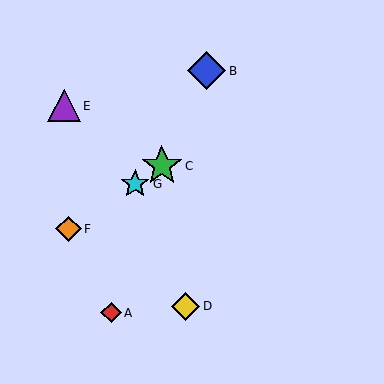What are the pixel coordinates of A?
Object A is at (111, 313).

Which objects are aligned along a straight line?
Objects C, F, G are aligned along a straight line.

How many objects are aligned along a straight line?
3 objects (C, F, G) are aligned along a straight line.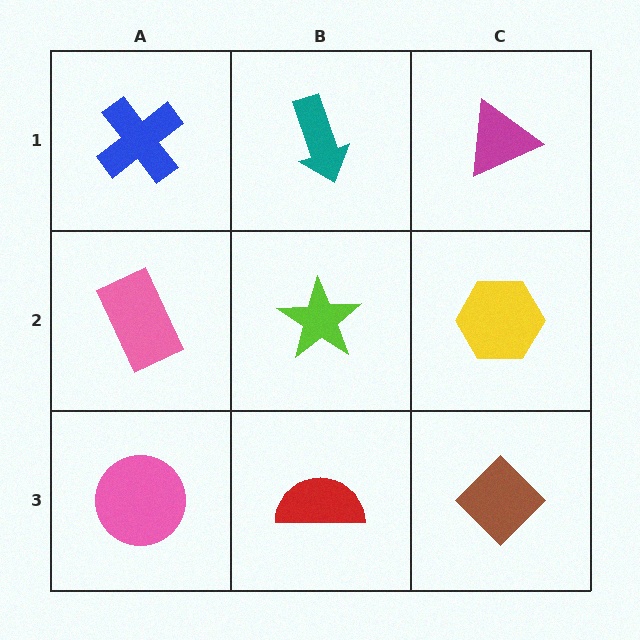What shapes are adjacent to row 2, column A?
A blue cross (row 1, column A), a pink circle (row 3, column A), a lime star (row 2, column B).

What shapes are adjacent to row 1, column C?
A yellow hexagon (row 2, column C), a teal arrow (row 1, column B).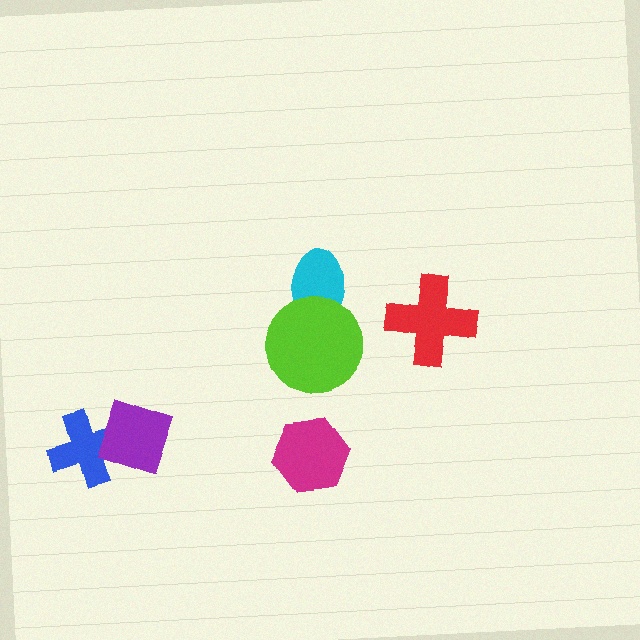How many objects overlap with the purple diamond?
1 object overlaps with the purple diamond.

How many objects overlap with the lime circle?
1 object overlaps with the lime circle.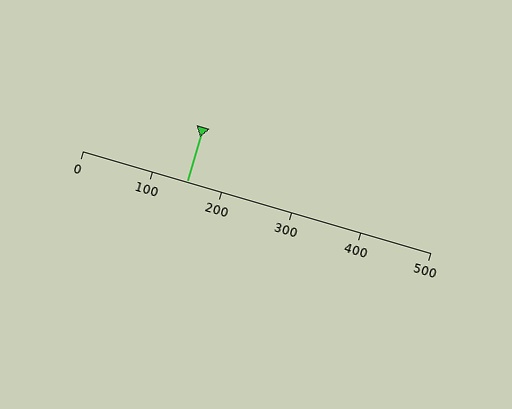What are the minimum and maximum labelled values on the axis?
The axis runs from 0 to 500.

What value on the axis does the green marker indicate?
The marker indicates approximately 150.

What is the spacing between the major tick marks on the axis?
The major ticks are spaced 100 apart.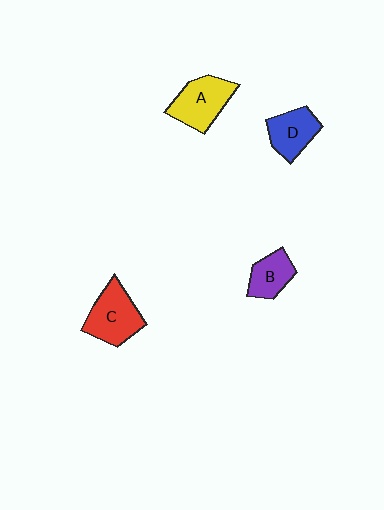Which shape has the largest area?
Shape C (red).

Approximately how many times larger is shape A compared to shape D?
Approximately 1.2 times.